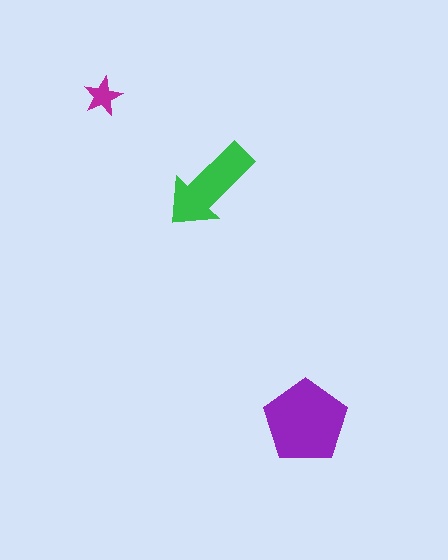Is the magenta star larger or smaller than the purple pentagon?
Smaller.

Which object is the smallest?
The magenta star.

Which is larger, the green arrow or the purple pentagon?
The purple pentagon.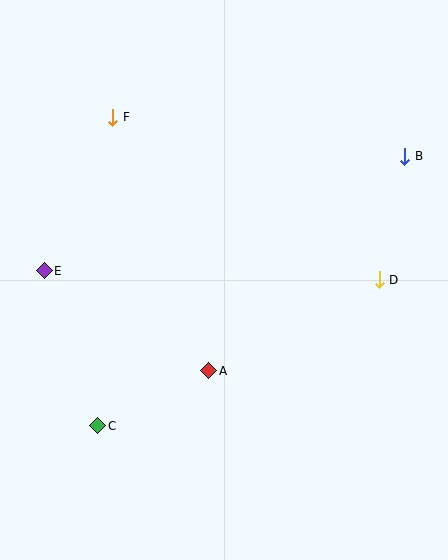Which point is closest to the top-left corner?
Point F is closest to the top-left corner.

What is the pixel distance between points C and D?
The distance between C and D is 317 pixels.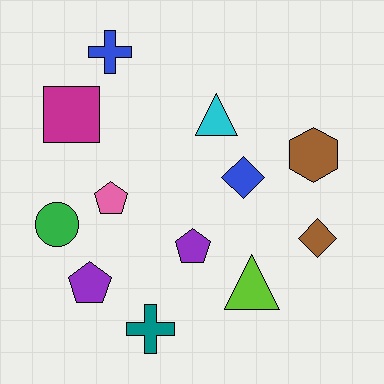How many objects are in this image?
There are 12 objects.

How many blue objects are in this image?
There are 2 blue objects.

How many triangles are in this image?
There are 2 triangles.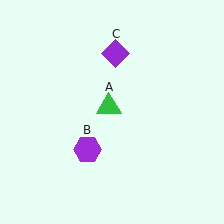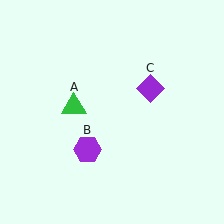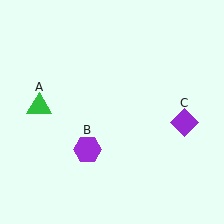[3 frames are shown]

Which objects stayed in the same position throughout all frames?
Purple hexagon (object B) remained stationary.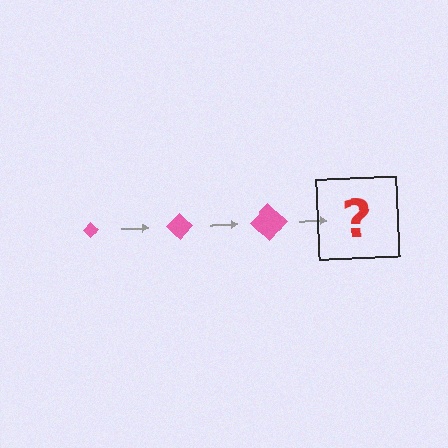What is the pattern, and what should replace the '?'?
The pattern is that the diamond gets progressively larger each step. The '?' should be a pink diamond, larger than the previous one.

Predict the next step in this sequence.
The next step is a pink diamond, larger than the previous one.